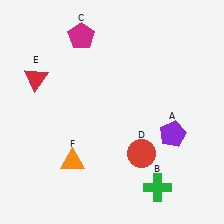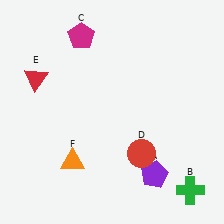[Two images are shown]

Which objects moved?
The objects that moved are: the purple pentagon (A), the green cross (B).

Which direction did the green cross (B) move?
The green cross (B) moved right.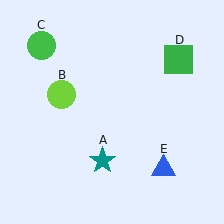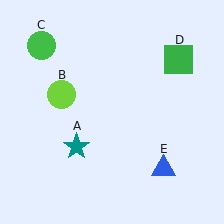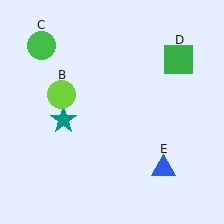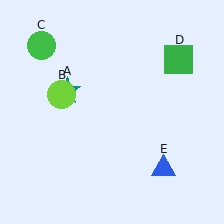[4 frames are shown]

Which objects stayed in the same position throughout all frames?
Lime circle (object B) and green circle (object C) and green square (object D) and blue triangle (object E) remained stationary.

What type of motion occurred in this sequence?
The teal star (object A) rotated clockwise around the center of the scene.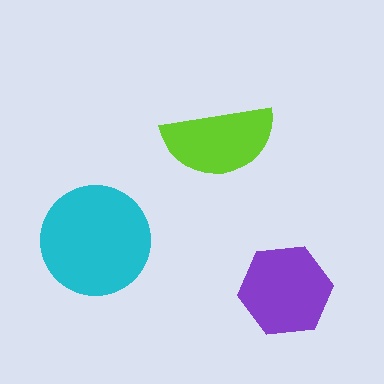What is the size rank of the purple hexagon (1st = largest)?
2nd.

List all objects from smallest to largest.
The lime semicircle, the purple hexagon, the cyan circle.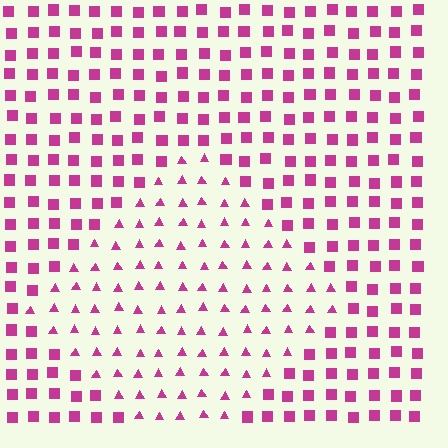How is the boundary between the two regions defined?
The boundary is defined by a change in element shape: triangles inside vs. squares outside. All elements share the same color and spacing.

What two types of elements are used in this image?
The image uses triangles inside the diamond region and squares outside it.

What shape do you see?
I see a diamond.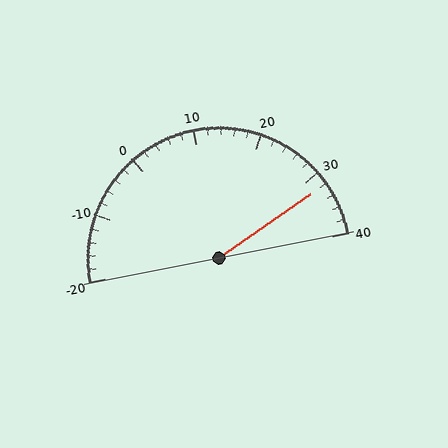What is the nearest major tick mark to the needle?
The nearest major tick mark is 30.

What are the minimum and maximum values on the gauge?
The gauge ranges from -20 to 40.